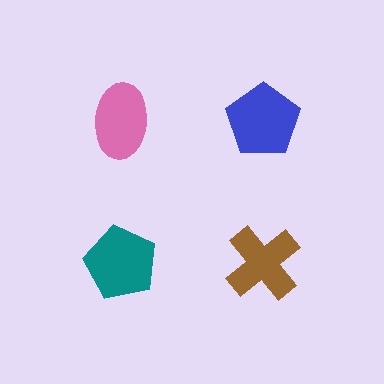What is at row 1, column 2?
A blue pentagon.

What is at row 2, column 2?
A brown cross.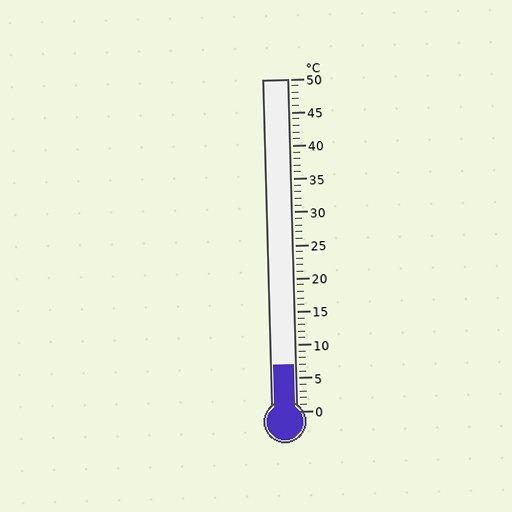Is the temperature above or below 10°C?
The temperature is below 10°C.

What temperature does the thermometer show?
The thermometer shows approximately 7°C.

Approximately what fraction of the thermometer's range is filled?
The thermometer is filled to approximately 15% of its range.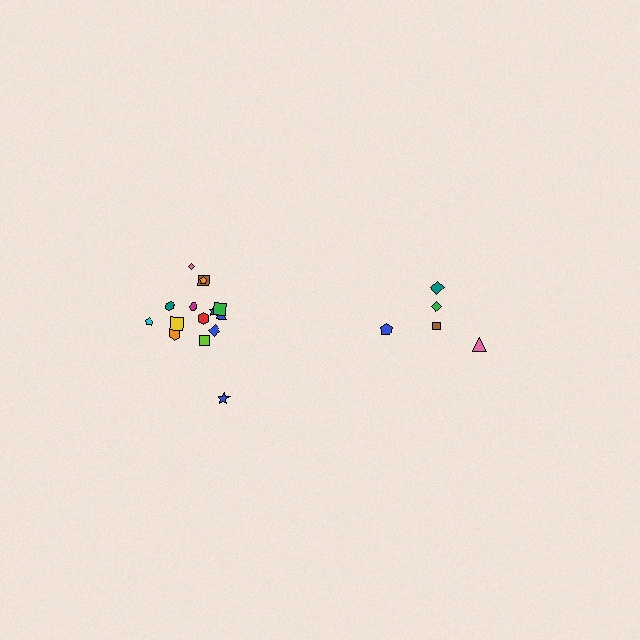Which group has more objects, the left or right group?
The left group.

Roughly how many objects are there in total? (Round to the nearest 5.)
Roughly 20 objects in total.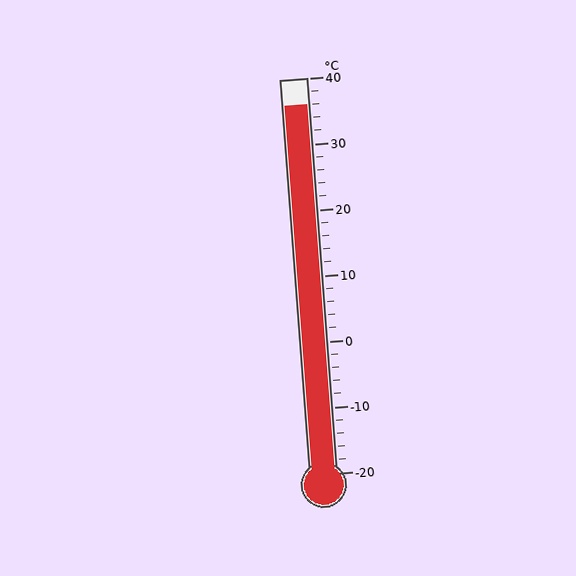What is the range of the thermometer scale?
The thermometer scale ranges from -20°C to 40°C.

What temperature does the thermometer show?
The thermometer shows approximately 36°C.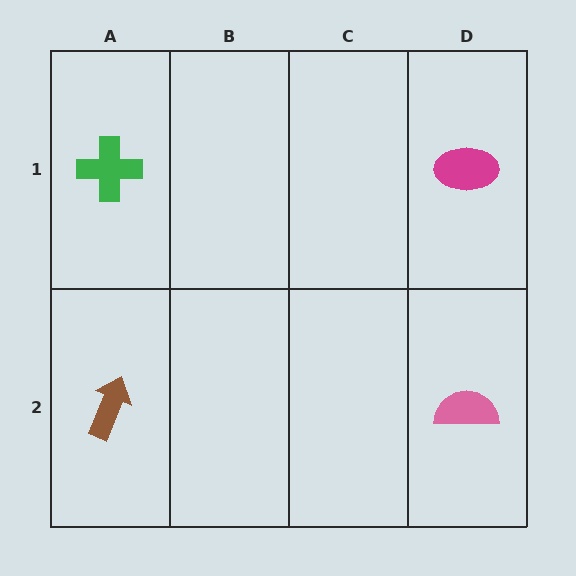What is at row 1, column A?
A green cross.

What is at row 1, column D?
A magenta ellipse.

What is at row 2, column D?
A pink semicircle.